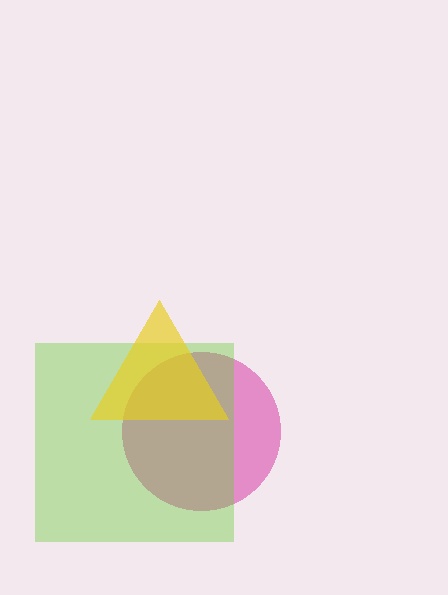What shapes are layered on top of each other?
The layered shapes are: a magenta circle, a lime square, a yellow triangle.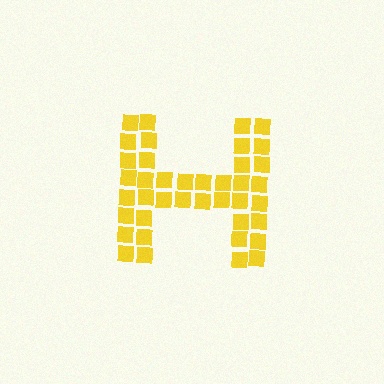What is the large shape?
The large shape is the letter H.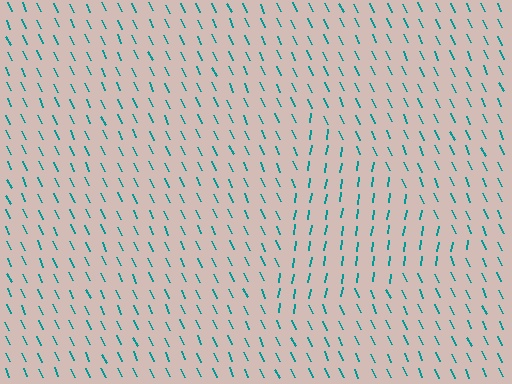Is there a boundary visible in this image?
Yes, there is a texture boundary formed by a change in line orientation.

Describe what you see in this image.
The image is filled with small teal line segments. A triangle region in the image has lines oriented differently from the surrounding lines, creating a visible texture boundary.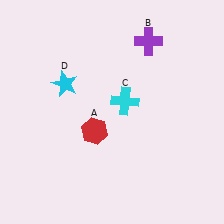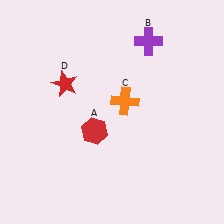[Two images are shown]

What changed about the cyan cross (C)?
In Image 1, C is cyan. In Image 2, it changed to orange.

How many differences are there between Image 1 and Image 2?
There are 2 differences between the two images.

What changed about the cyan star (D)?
In Image 1, D is cyan. In Image 2, it changed to red.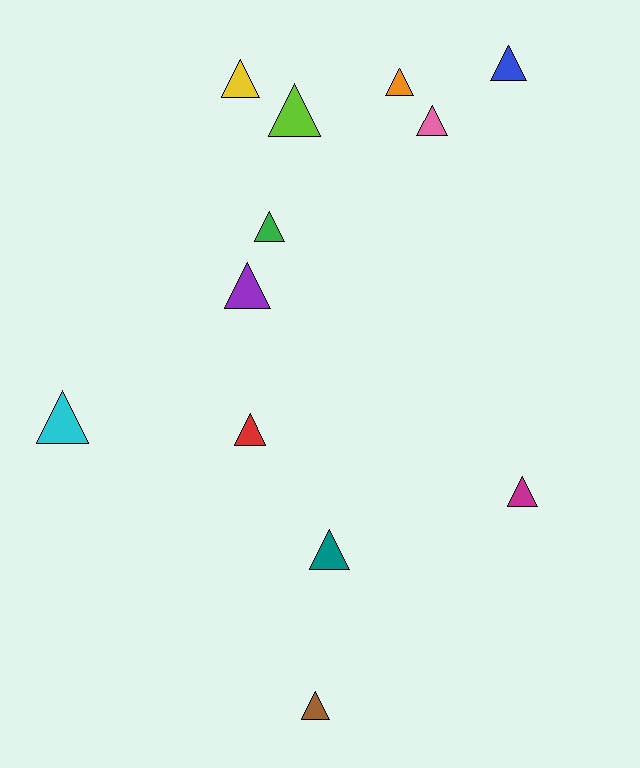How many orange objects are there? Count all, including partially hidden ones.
There is 1 orange object.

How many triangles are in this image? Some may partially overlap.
There are 12 triangles.